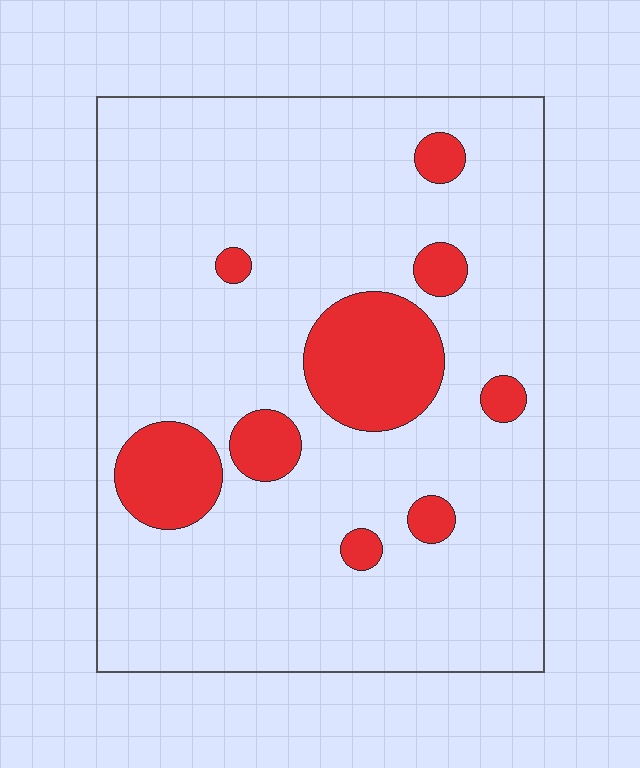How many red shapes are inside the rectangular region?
9.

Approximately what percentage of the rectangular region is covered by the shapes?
Approximately 15%.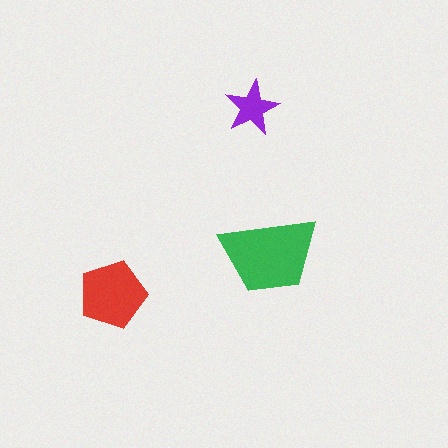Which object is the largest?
The green trapezoid.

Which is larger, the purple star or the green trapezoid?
The green trapezoid.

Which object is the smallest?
The purple star.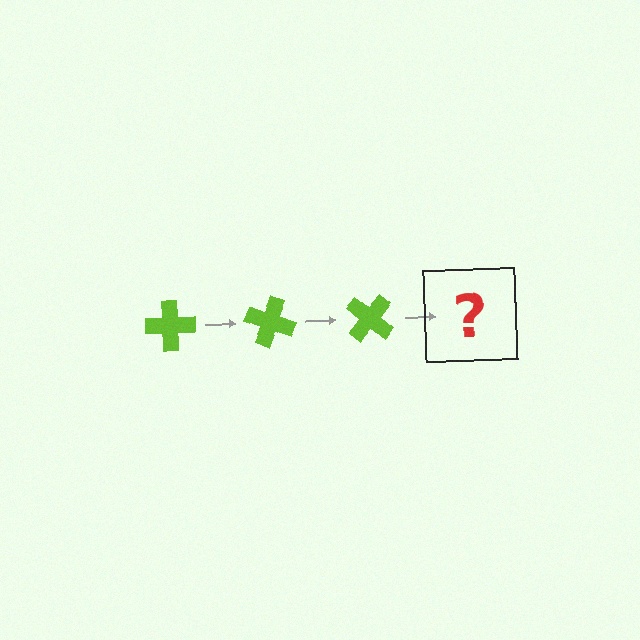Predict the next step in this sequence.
The next step is a lime cross rotated 60 degrees.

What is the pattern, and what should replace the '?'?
The pattern is that the cross rotates 20 degrees each step. The '?' should be a lime cross rotated 60 degrees.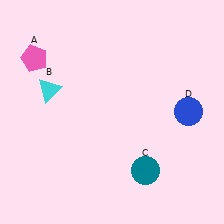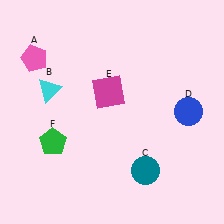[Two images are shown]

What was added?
A magenta square (E), a green pentagon (F) were added in Image 2.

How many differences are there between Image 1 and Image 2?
There are 2 differences between the two images.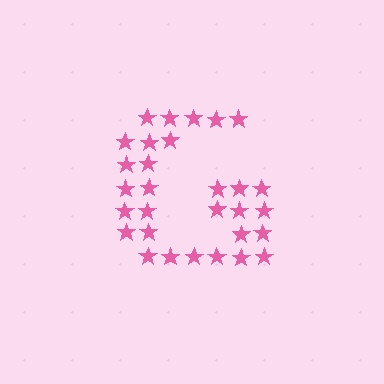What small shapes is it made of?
It is made of small stars.